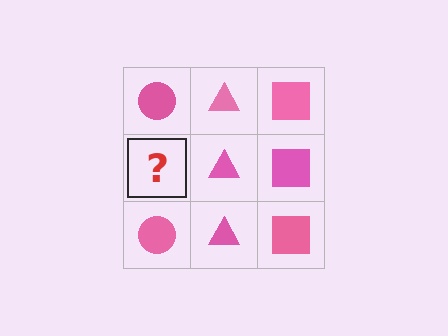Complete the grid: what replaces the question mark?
The question mark should be replaced with a pink circle.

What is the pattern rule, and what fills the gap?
The rule is that each column has a consistent shape. The gap should be filled with a pink circle.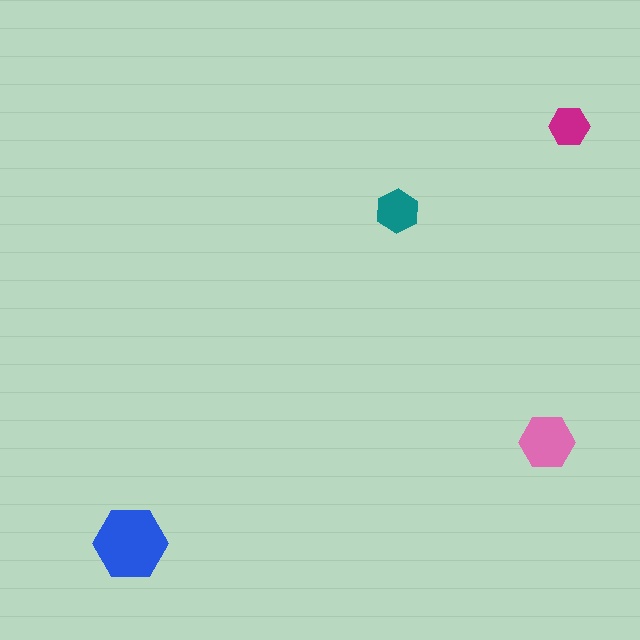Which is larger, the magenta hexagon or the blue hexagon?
The blue one.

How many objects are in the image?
There are 4 objects in the image.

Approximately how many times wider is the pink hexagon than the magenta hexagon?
About 1.5 times wider.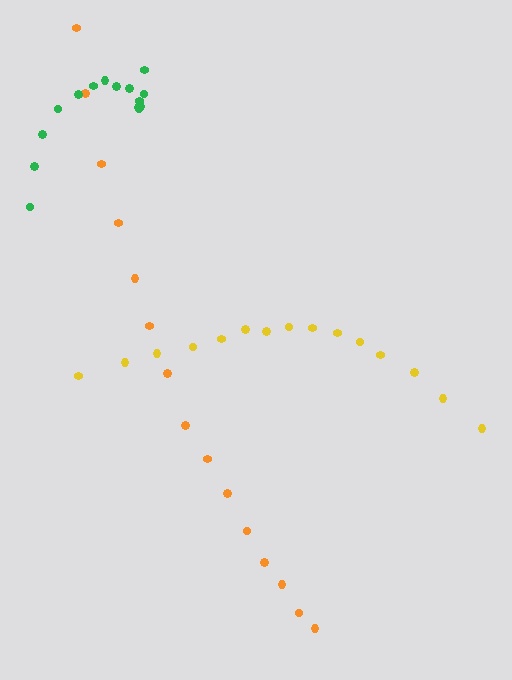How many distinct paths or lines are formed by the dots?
There are 3 distinct paths.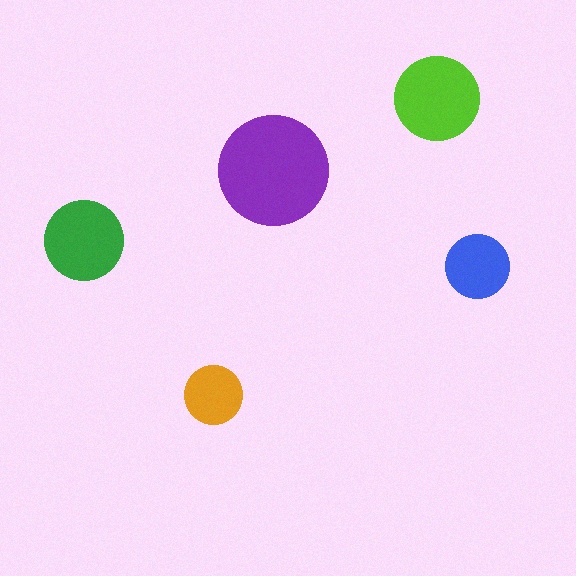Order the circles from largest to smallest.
the purple one, the lime one, the green one, the blue one, the orange one.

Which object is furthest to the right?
The blue circle is rightmost.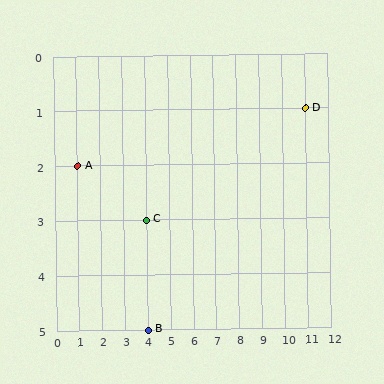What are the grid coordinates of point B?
Point B is at grid coordinates (4, 5).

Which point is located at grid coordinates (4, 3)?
Point C is at (4, 3).